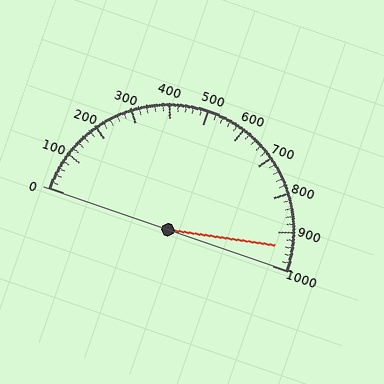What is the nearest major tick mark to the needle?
The nearest major tick mark is 900.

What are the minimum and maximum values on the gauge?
The gauge ranges from 0 to 1000.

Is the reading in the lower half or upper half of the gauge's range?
The reading is in the upper half of the range (0 to 1000).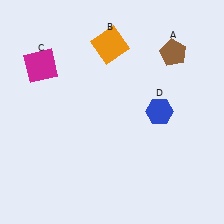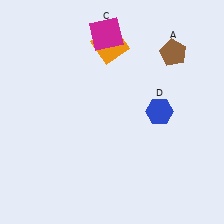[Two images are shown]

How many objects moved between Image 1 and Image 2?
1 object moved between the two images.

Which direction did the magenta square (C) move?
The magenta square (C) moved right.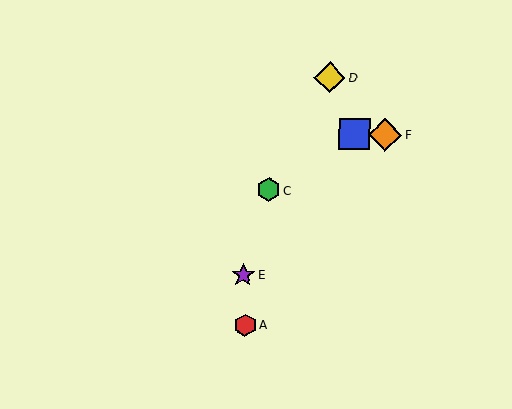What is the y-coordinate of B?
Object B is at y≈134.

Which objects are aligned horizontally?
Objects B, F are aligned horizontally.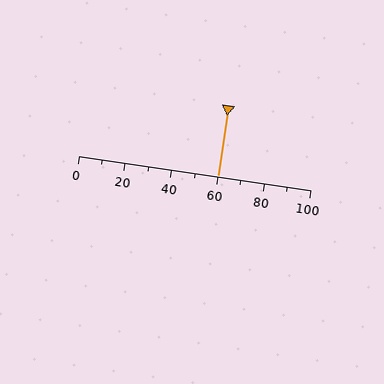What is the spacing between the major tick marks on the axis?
The major ticks are spaced 20 apart.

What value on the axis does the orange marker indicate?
The marker indicates approximately 60.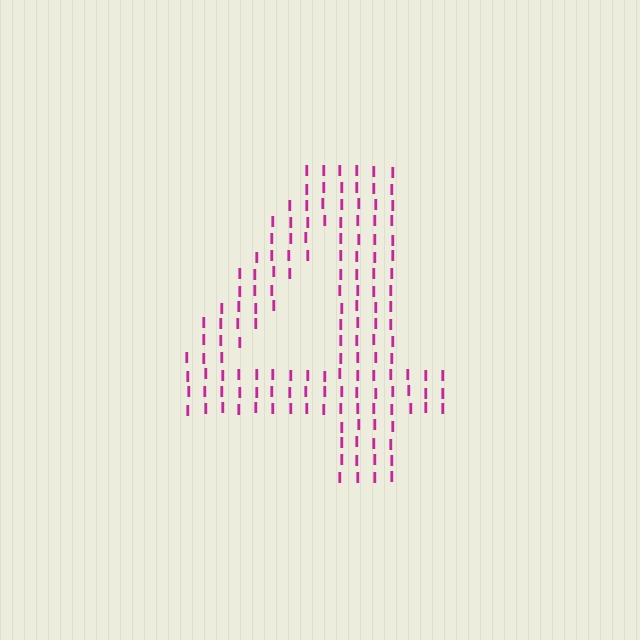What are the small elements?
The small elements are letter I's.